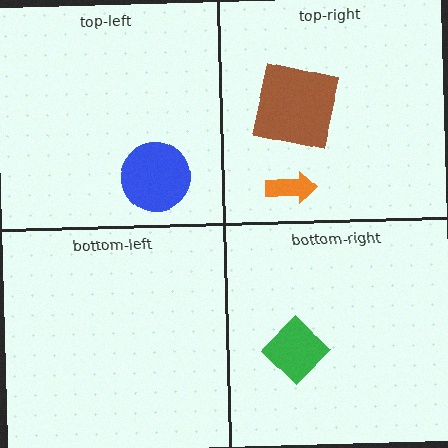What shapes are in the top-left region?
The blue circle.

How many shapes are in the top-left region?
1.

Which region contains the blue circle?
The top-left region.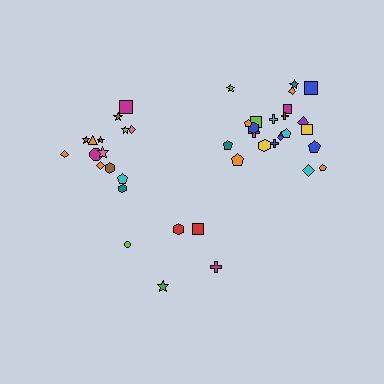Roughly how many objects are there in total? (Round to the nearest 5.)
Roughly 45 objects in total.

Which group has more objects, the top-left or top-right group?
The top-right group.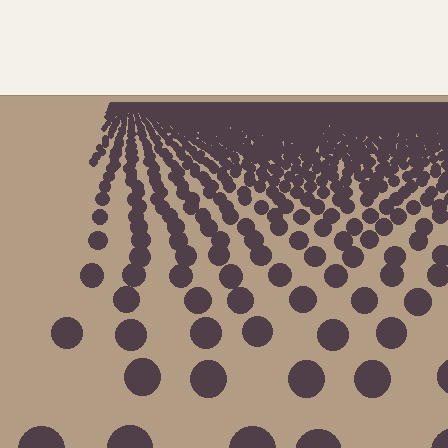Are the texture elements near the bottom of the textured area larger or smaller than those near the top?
Larger. Near the bottom, elements are closer to the viewer and appear at a bigger on-screen size.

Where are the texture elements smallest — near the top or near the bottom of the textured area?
Near the top.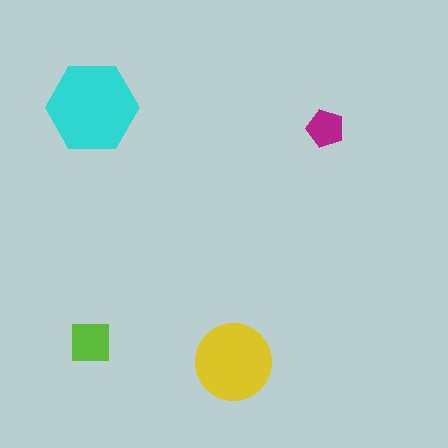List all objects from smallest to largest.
The magenta pentagon, the lime square, the yellow circle, the cyan hexagon.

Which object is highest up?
The cyan hexagon is topmost.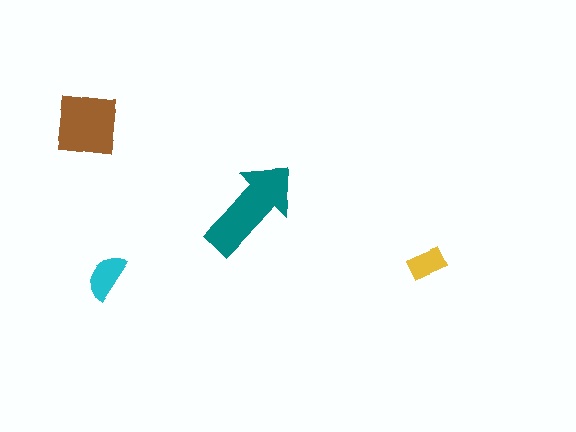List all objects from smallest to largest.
The yellow rectangle, the cyan semicircle, the brown square, the teal arrow.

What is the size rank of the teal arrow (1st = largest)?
1st.